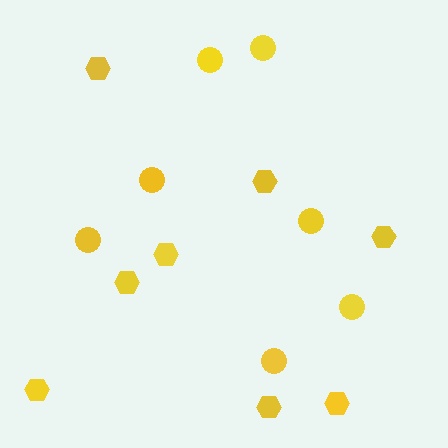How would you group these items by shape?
There are 2 groups: one group of circles (7) and one group of hexagons (8).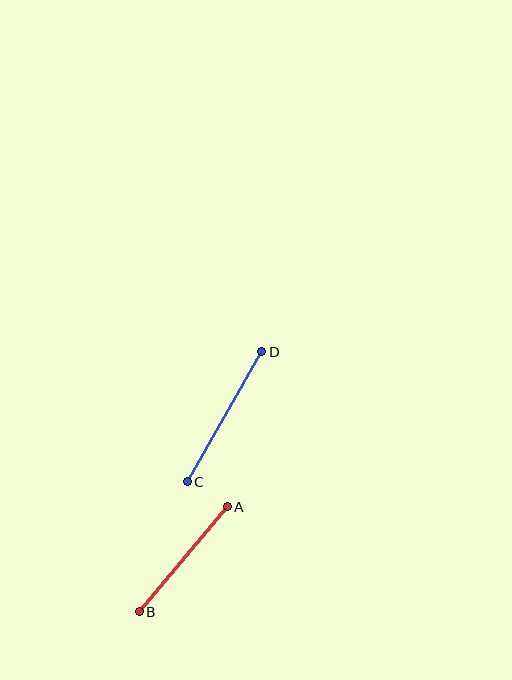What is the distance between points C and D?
The distance is approximately 150 pixels.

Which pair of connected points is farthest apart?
Points C and D are farthest apart.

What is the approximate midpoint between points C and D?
The midpoint is at approximately (224, 417) pixels.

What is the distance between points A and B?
The distance is approximately 137 pixels.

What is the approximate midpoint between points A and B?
The midpoint is at approximately (183, 559) pixels.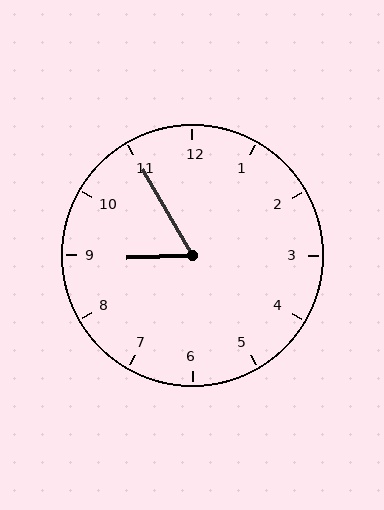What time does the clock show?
8:55.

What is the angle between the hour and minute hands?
Approximately 62 degrees.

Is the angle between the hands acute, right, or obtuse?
It is acute.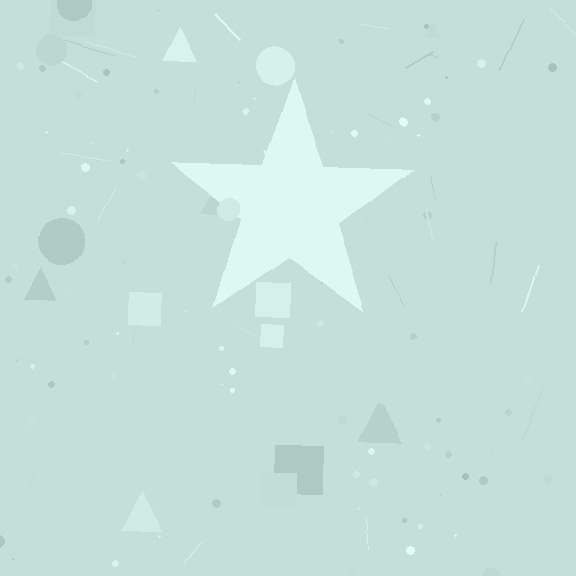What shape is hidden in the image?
A star is hidden in the image.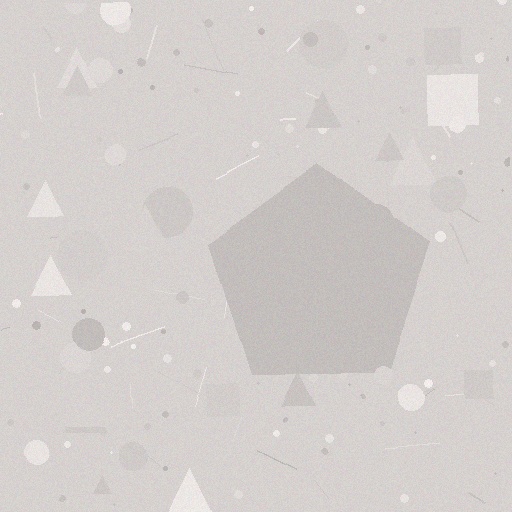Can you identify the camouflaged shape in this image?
The camouflaged shape is a pentagon.